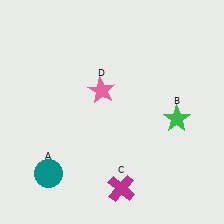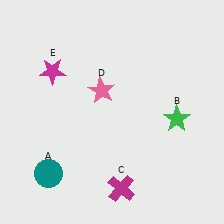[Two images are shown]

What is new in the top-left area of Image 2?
A magenta star (E) was added in the top-left area of Image 2.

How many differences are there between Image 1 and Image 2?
There is 1 difference between the two images.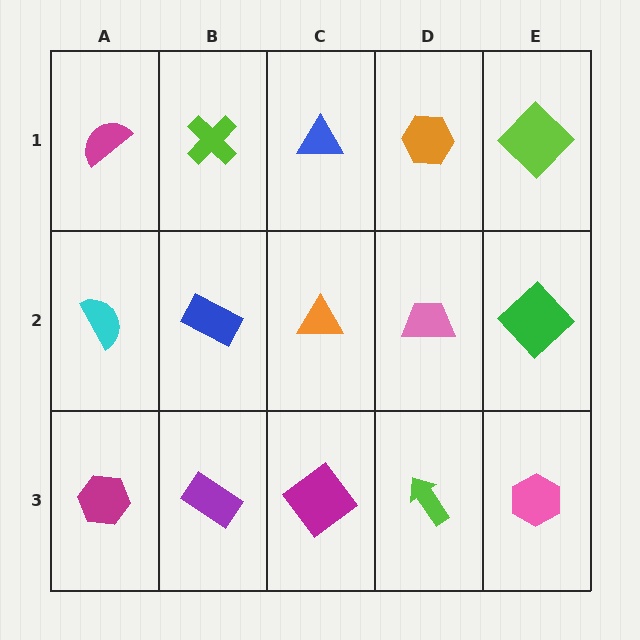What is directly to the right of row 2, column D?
A green diamond.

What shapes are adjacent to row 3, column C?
An orange triangle (row 2, column C), a purple rectangle (row 3, column B), a lime arrow (row 3, column D).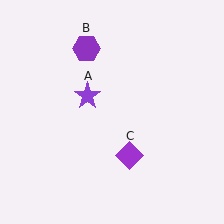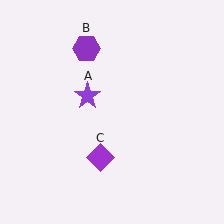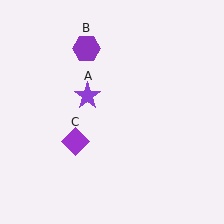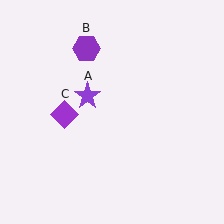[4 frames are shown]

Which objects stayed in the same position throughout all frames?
Purple star (object A) and purple hexagon (object B) remained stationary.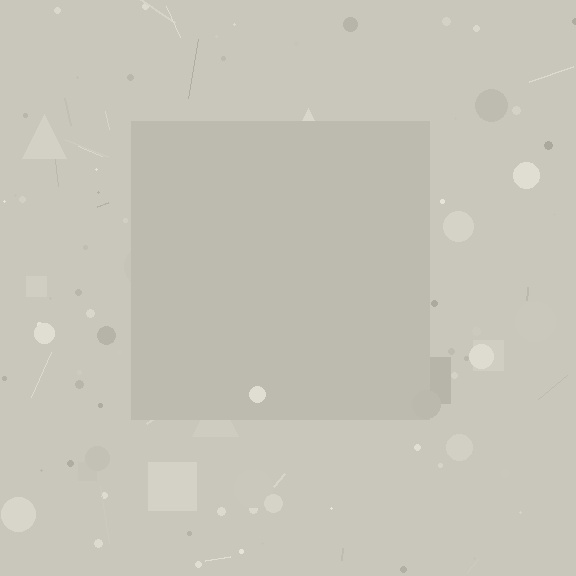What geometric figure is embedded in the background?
A square is embedded in the background.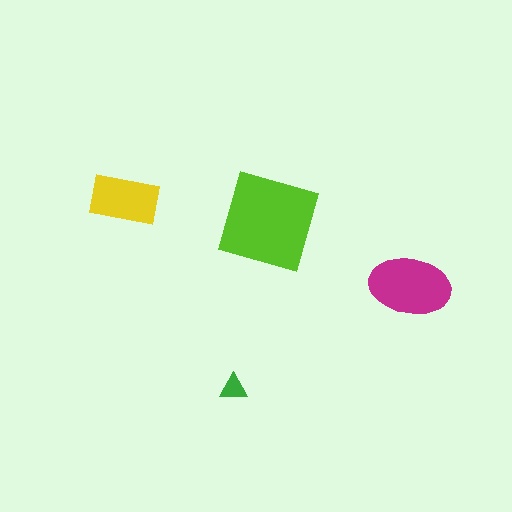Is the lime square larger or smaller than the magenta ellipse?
Larger.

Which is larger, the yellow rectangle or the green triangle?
The yellow rectangle.